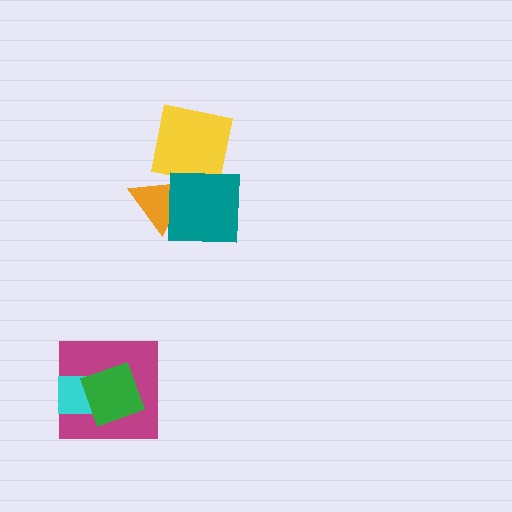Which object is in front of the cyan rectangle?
The green square is in front of the cyan rectangle.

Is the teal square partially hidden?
No, no other shape covers it.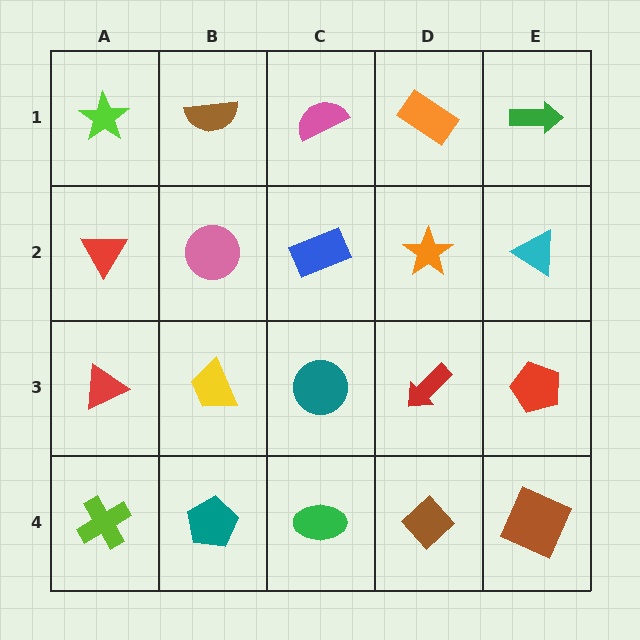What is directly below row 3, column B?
A teal pentagon.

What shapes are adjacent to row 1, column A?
A red triangle (row 2, column A), a brown semicircle (row 1, column B).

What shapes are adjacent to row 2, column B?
A brown semicircle (row 1, column B), a yellow trapezoid (row 3, column B), a red triangle (row 2, column A), a blue rectangle (row 2, column C).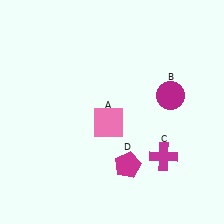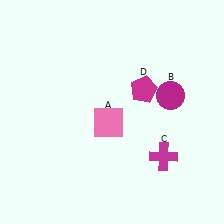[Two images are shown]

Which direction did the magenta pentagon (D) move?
The magenta pentagon (D) moved up.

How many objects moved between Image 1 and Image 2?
1 object moved between the two images.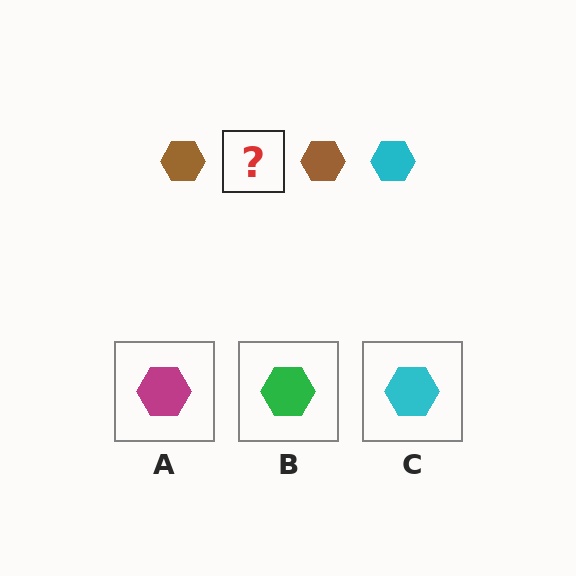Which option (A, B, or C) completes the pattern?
C.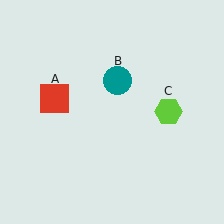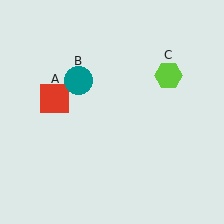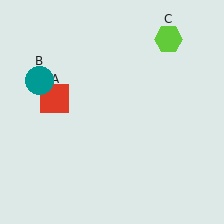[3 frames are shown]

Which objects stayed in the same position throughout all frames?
Red square (object A) remained stationary.